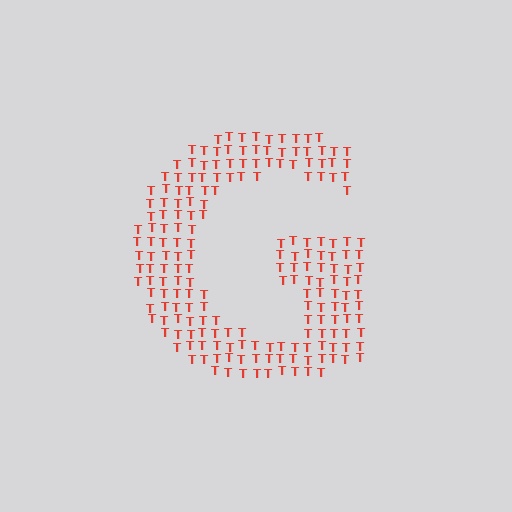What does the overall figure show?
The overall figure shows the letter G.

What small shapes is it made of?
It is made of small letter T's.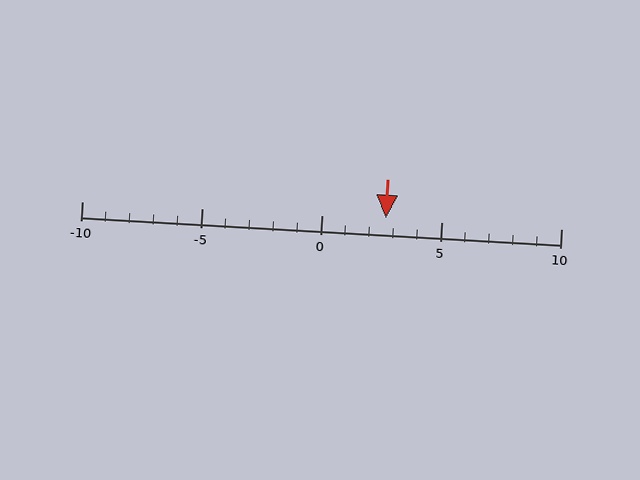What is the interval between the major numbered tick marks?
The major tick marks are spaced 5 units apart.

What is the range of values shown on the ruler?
The ruler shows values from -10 to 10.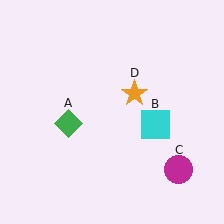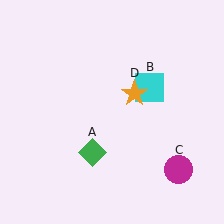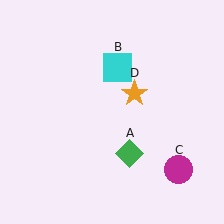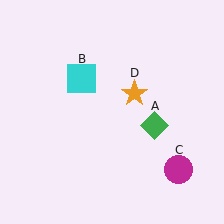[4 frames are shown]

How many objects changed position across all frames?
2 objects changed position: green diamond (object A), cyan square (object B).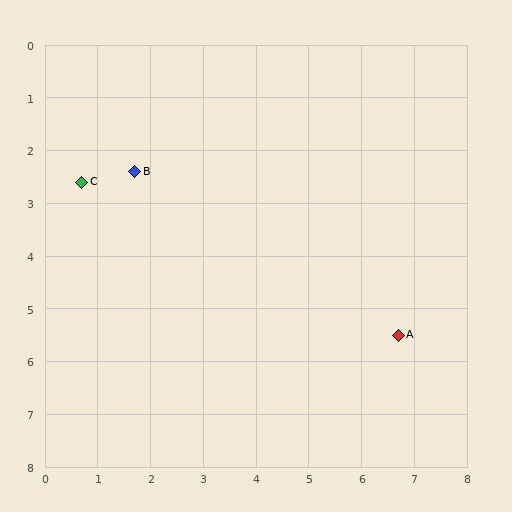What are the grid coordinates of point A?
Point A is at approximately (6.7, 5.5).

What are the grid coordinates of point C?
Point C is at approximately (0.7, 2.6).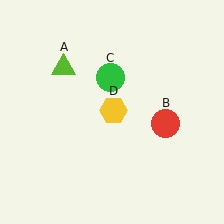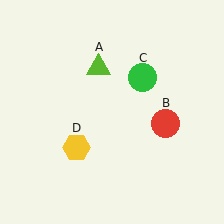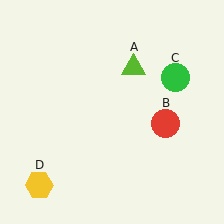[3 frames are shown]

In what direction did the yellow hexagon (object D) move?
The yellow hexagon (object D) moved down and to the left.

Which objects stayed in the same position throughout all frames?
Red circle (object B) remained stationary.